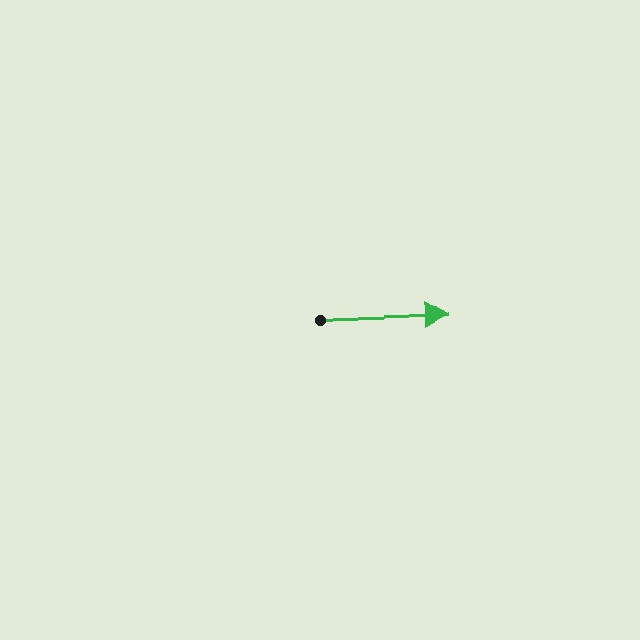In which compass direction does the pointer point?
East.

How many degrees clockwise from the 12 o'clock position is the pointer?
Approximately 89 degrees.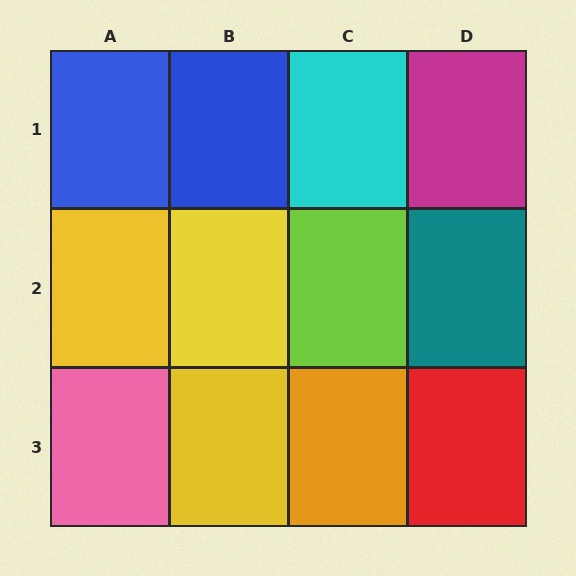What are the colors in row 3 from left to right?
Pink, yellow, orange, red.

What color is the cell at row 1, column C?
Cyan.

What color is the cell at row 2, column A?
Yellow.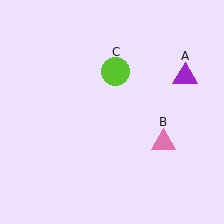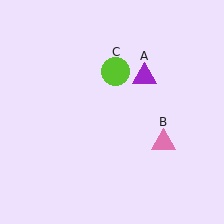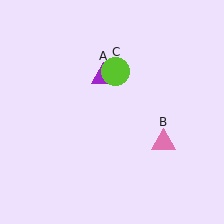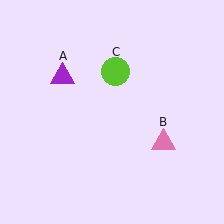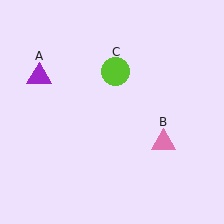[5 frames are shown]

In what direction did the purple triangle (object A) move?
The purple triangle (object A) moved left.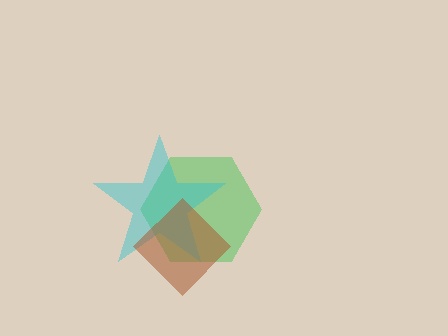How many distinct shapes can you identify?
There are 3 distinct shapes: a green hexagon, a cyan star, a brown diamond.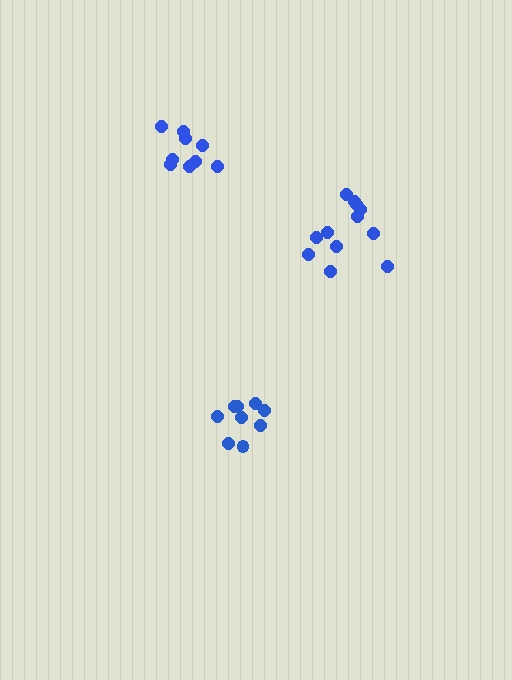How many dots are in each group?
Group 1: 9 dots, Group 2: 9 dots, Group 3: 12 dots (30 total).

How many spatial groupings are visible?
There are 3 spatial groupings.